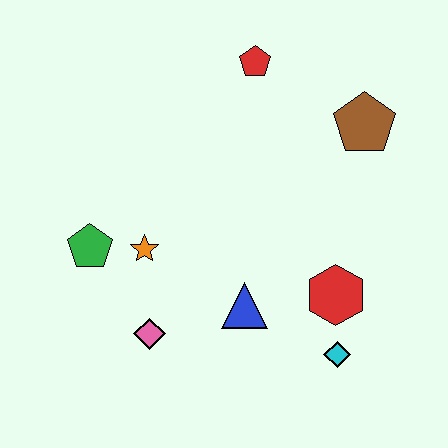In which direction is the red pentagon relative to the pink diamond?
The red pentagon is above the pink diamond.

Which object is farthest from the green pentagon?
The brown pentagon is farthest from the green pentagon.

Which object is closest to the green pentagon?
The orange star is closest to the green pentagon.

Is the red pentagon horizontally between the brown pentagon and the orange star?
Yes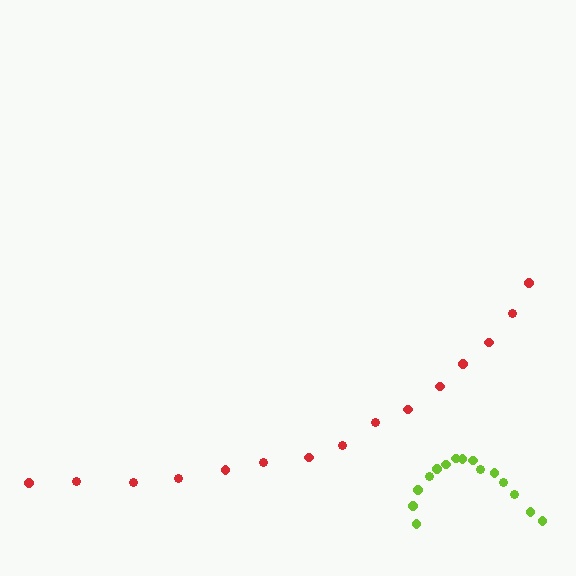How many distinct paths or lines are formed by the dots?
There are 2 distinct paths.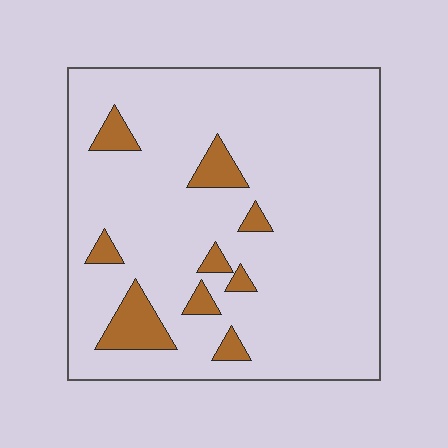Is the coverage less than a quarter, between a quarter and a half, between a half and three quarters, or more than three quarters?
Less than a quarter.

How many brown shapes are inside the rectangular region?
9.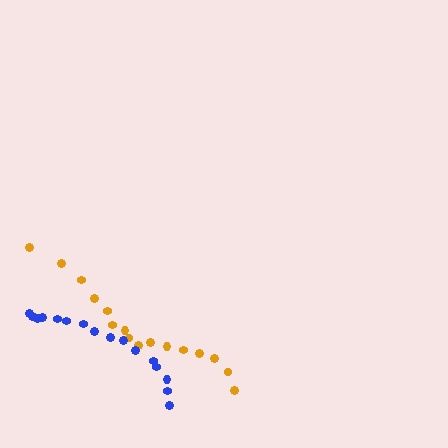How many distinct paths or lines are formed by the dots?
There are 2 distinct paths.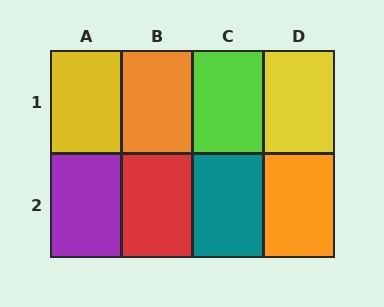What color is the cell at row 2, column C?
Teal.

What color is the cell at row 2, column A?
Purple.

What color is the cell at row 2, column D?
Orange.